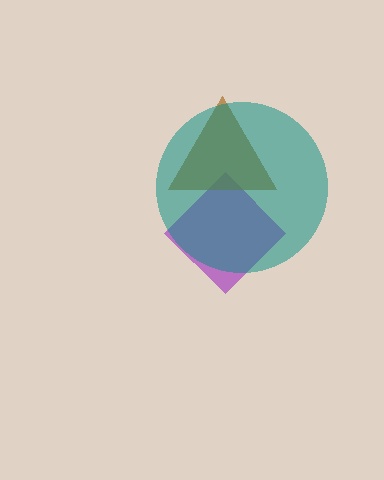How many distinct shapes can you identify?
There are 3 distinct shapes: a purple diamond, a brown triangle, a teal circle.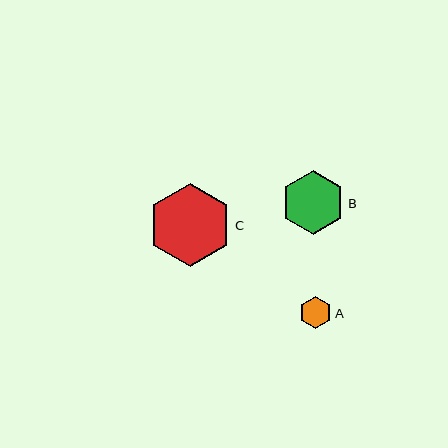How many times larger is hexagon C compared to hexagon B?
Hexagon C is approximately 1.3 times the size of hexagon B.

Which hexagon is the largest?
Hexagon C is the largest with a size of approximately 84 pixels.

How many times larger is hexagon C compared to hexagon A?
Hexagon C is approximately 2.6 times the size of hexagon A.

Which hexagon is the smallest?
Hexagon A is the smallest with a size of approximately 32 pixels.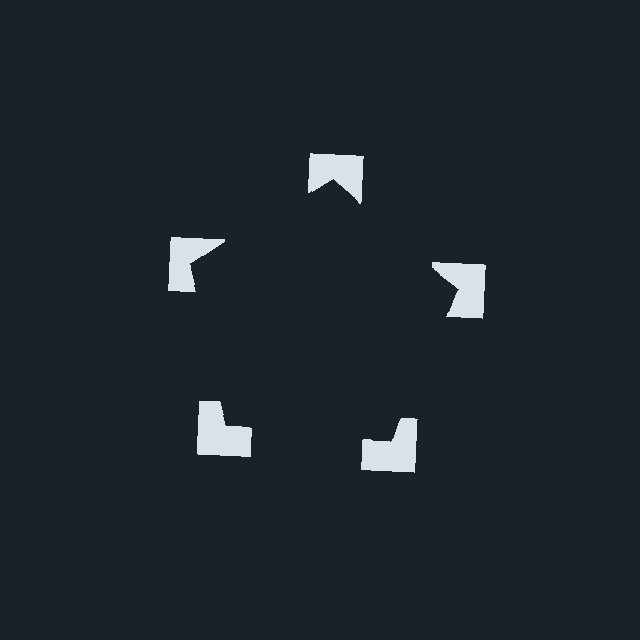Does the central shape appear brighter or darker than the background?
It typically appears slightly darker than the background, even though no actual brightness change is drawn.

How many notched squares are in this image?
There are 5 — one at each vertex of the illusory pentagon.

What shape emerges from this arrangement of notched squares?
An illusory pentagon — its edges are inferred from the aligned wedge cuts in the notched squares, not physically drawn.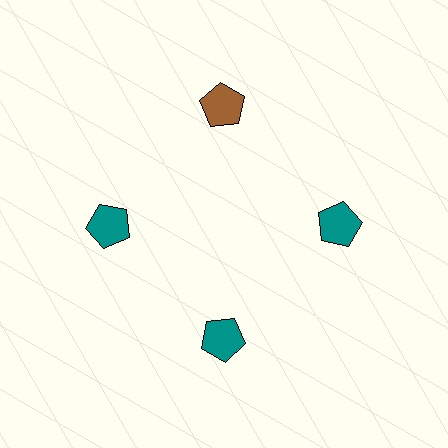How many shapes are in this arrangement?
There are 4 shapes arranged in a ring pattern.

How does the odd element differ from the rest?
It has a different color: brown instead of teal.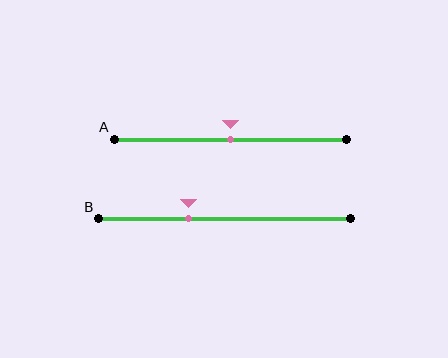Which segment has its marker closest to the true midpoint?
Segment A has its marker closest to the true midpoint.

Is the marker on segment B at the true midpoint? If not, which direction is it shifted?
No, the marker on segment B is shifted to the left by about 14% of the segment length.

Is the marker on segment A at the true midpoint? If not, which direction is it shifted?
Yes, the marker on segment A is at the true midpoint.